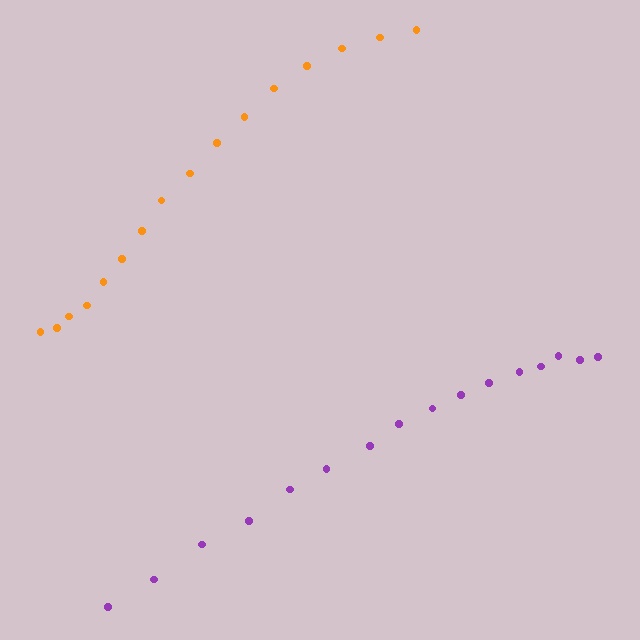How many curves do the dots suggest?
There are 2 distinct paths.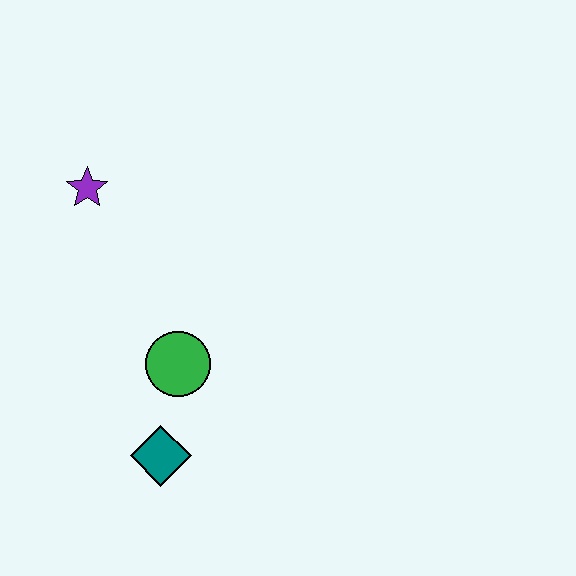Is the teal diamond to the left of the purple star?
No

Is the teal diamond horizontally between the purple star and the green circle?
Yes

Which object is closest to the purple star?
The green circle is closest to the purple star.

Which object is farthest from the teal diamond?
The purple star is farthest from the teal diamond.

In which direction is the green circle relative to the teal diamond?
The green circle is above the teal diamond.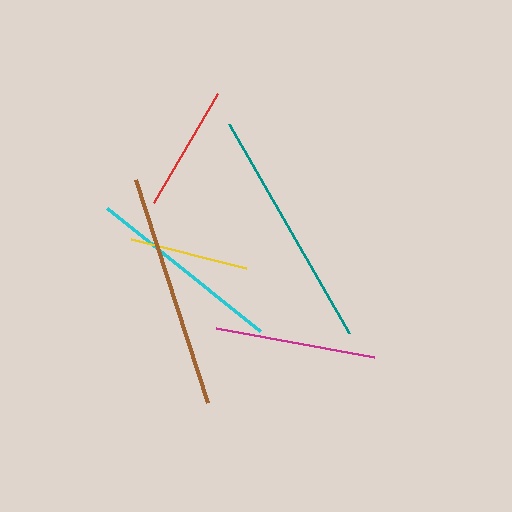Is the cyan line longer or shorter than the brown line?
The brown line is longer than the cyan line.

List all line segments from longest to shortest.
From longest to shortest: teal, brown, cyan, magenta, red, yellow.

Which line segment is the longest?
The teal line is the longest at approximately 241 pixels.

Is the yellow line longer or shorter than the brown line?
The brown line is longer than the yellow line.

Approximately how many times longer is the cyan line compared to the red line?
The cyan line is approximately 1.6 times the length of the red line.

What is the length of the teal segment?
The teal segment is approximately 241 pixels long.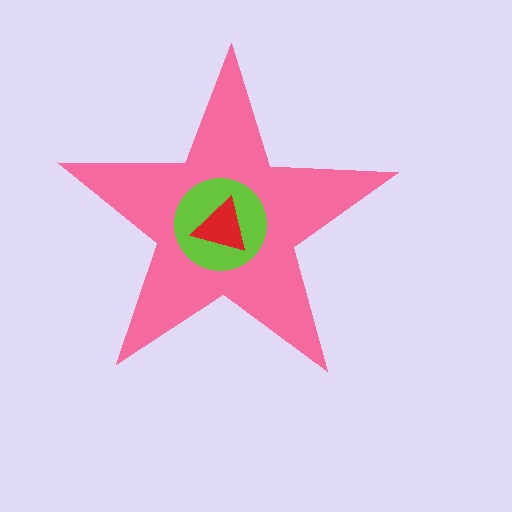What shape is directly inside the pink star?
The lime circle.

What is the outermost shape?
The pink star.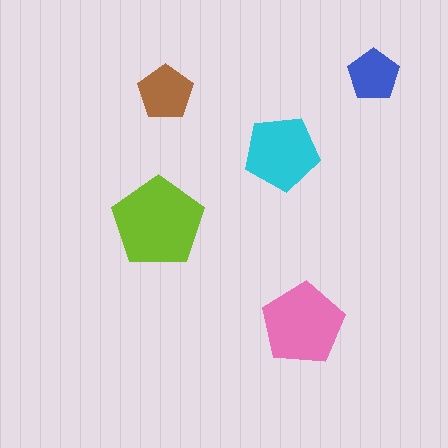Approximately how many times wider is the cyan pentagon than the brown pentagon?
About 1.5 times wider.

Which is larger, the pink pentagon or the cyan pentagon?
The pink one.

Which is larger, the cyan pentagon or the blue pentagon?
The cyan one.